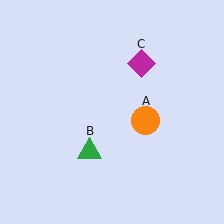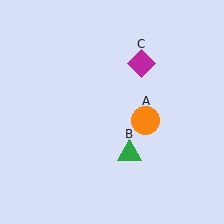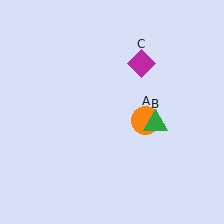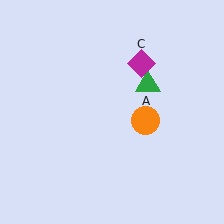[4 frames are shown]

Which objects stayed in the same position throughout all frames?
Orange circle (object A) and magenta diamond (object C) remained stationary.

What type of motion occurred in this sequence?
The green triangle (object B) rotated counterclockwise around the center of the scene.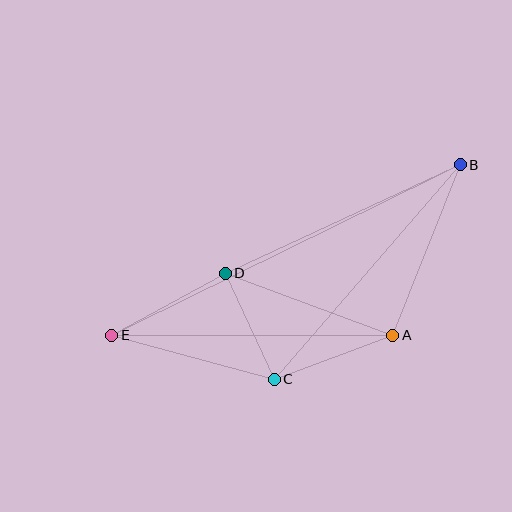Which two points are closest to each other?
Points C and D are closest to each other.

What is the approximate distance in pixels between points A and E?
The distance between A and E is approximately 281 pixels.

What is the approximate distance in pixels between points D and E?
The distance between D and E is approximately 129 pixels.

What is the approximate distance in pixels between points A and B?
The distance between A and B is approximately 183 pixels.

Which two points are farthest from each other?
Points B and E are farthest from each other.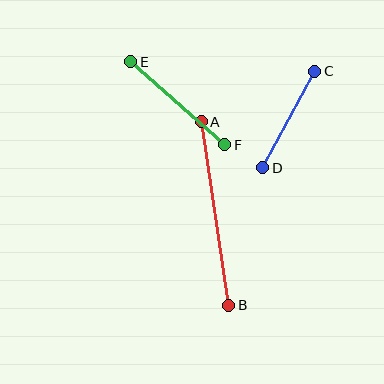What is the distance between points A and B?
The distance is approximately 186 pixels.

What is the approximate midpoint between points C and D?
The midpoint is at approximately (289, 119) pixels.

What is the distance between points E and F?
The distance is approximately 125 pixels.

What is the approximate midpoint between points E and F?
The midpoint is at approximately (178, 103) pixels.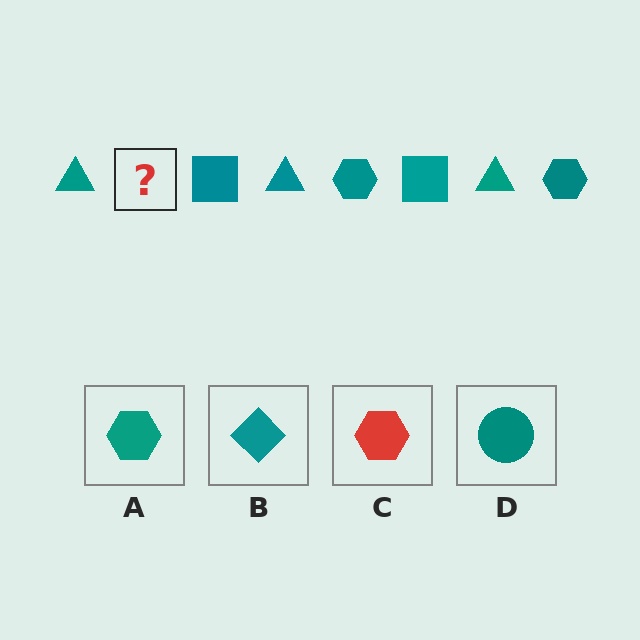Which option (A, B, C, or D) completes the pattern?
A.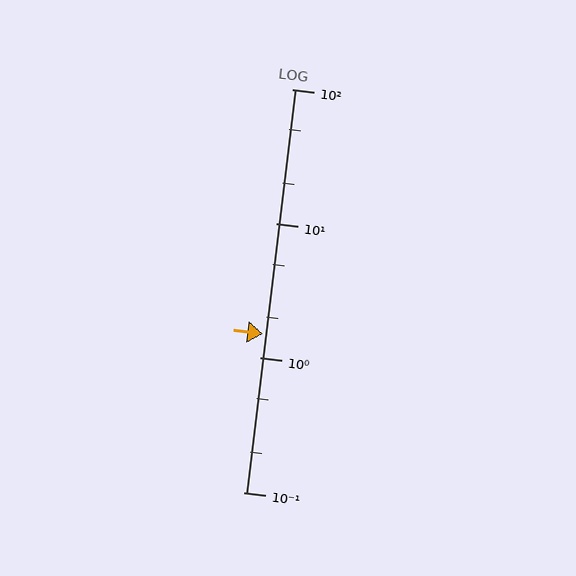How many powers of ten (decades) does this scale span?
The scale spans 3 decades, from 0.1 to 100.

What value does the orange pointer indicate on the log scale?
The pointer indicates approximately 1.5.